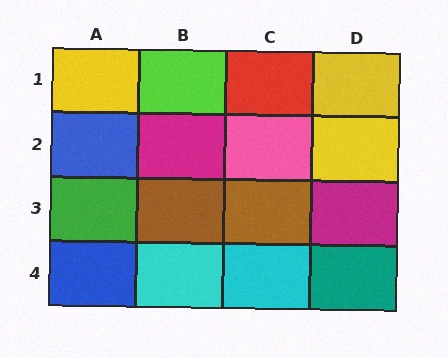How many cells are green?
1 cell is green.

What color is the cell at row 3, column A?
Green.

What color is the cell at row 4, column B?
Cyan.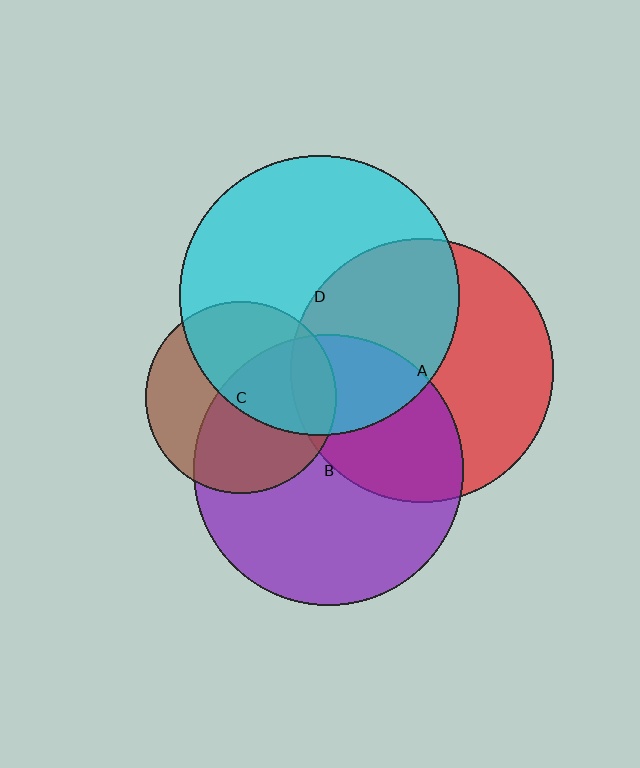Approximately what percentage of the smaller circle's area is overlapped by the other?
Approximately 50%.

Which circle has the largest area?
Circle D (cyan).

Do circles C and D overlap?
Yes.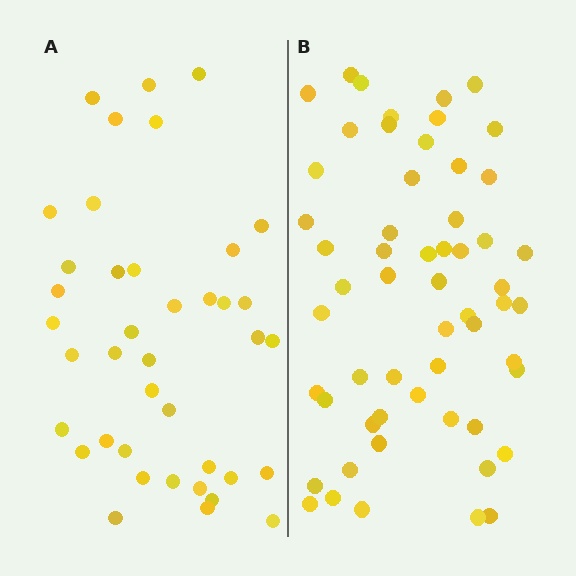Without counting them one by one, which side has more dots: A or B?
Region B (the right region) has more dots.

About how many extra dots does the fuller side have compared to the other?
Region B has approximately 15 more dots than region A.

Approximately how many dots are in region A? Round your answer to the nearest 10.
About 40 dots.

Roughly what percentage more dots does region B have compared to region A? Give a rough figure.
About 40% more.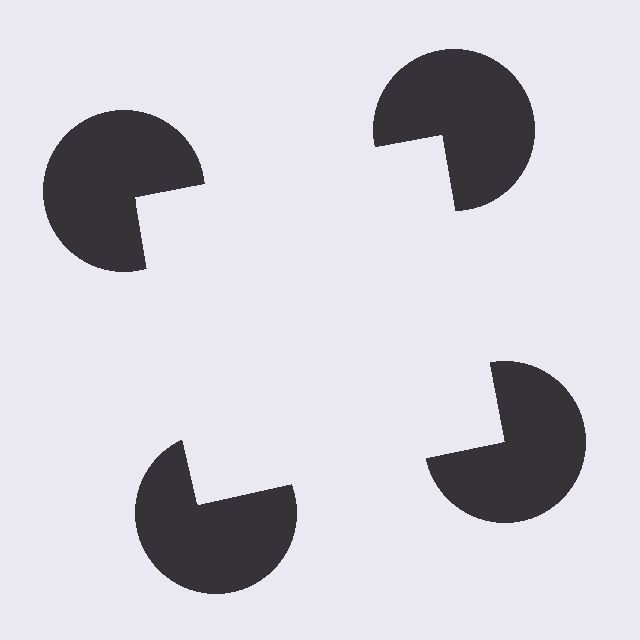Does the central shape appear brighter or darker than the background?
It typically appears slightly brighter than the background, even though no actual brightness change is drawn.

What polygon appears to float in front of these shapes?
An illusory square — its edges are inferred from the aligned wedge cuts in the pac-man discs, not physically drawn.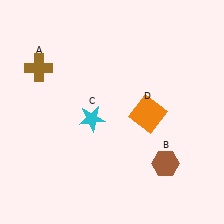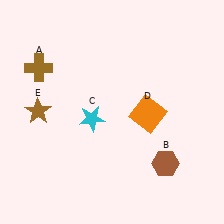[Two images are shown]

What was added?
A brown star (E) was added in Image 2.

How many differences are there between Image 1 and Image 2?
There is 1 difference between the two images.